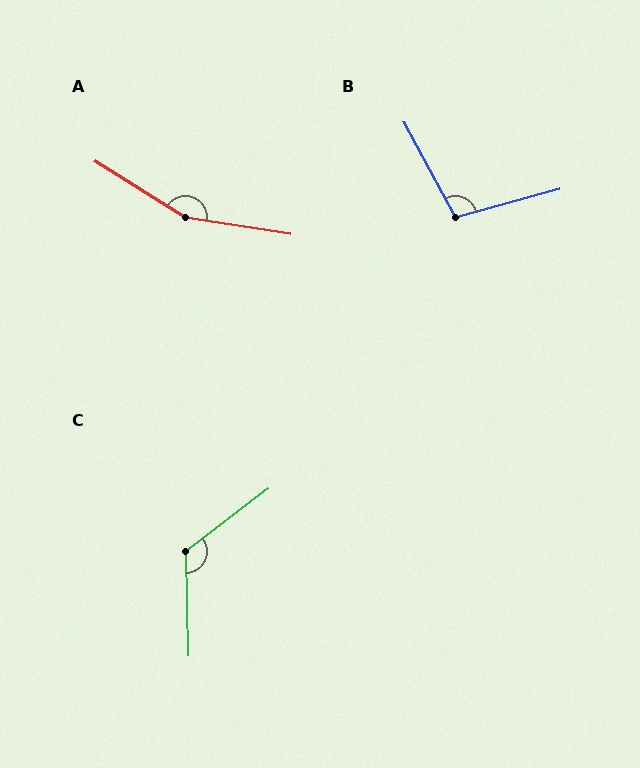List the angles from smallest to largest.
B (103°), C (126°), A (157°).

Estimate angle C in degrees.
Approximately 126 degrees.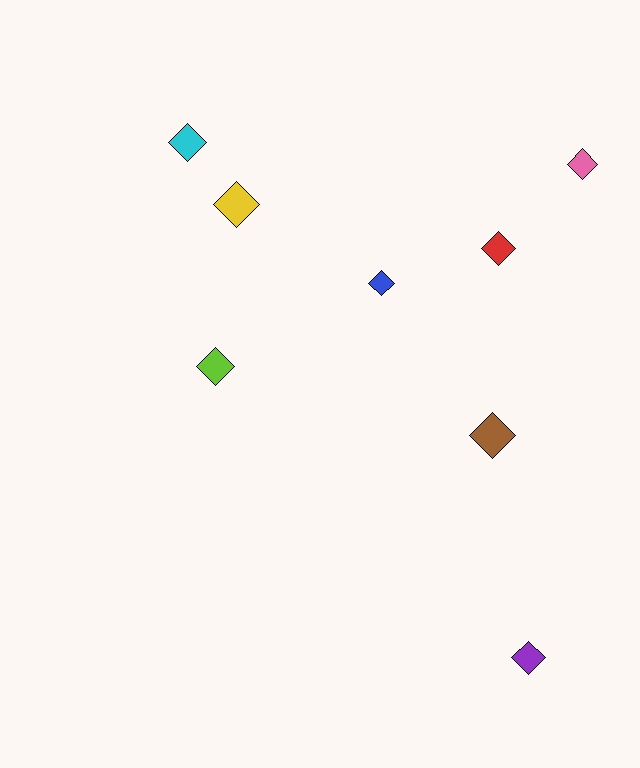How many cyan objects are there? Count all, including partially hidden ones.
There is 1 cyan object.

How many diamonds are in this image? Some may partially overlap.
There are 8 diamonds.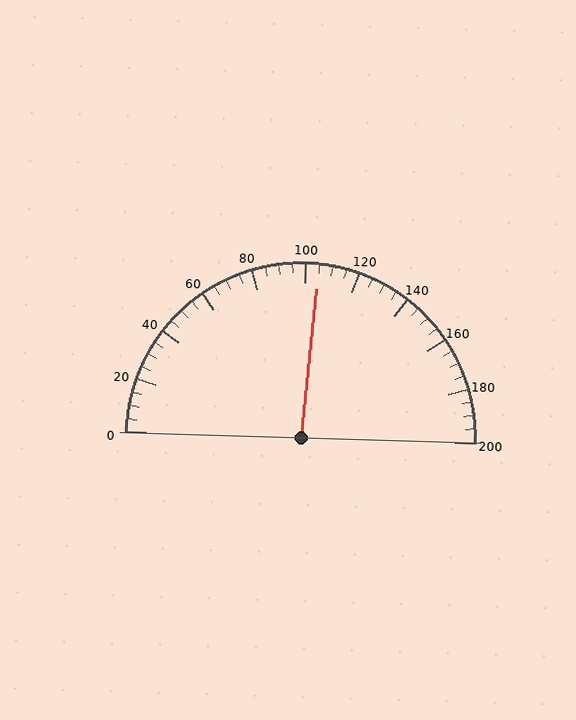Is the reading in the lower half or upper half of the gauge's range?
The reading is in the upper half of the range (0 to 200).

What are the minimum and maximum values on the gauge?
The gauge ranges from 0 to 200.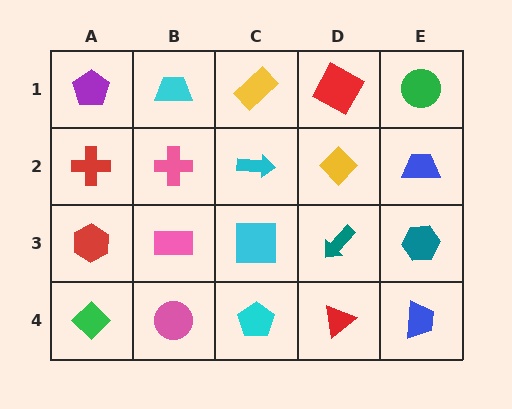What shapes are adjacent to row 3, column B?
A pink cross (row 2, column B), a pink circle (row 4, column B), a red hexagon (row 3, column A), a cyan square (row 3, column C).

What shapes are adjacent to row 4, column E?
A teal hexagon (row 3, column E), a red triangle (row 4, column D).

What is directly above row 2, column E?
A green circle.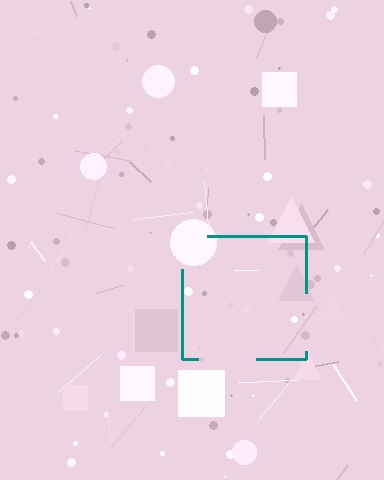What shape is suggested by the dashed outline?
The dashed outline suggests a square.